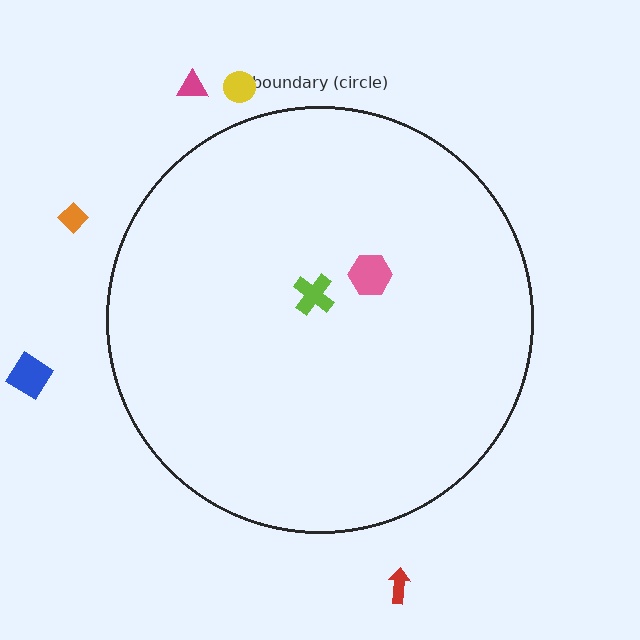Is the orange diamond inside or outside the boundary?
Outside.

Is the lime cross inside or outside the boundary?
Inside.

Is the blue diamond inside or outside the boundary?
Outside.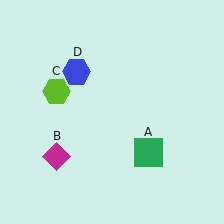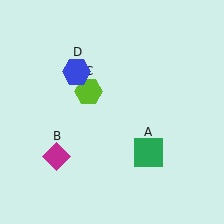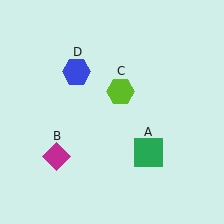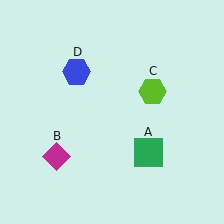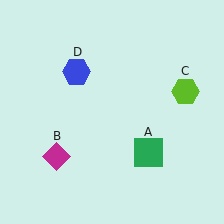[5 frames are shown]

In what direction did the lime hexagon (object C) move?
The lime hexagon (object C) moved right.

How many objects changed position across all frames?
1 object changed position: lime hexagon (object C).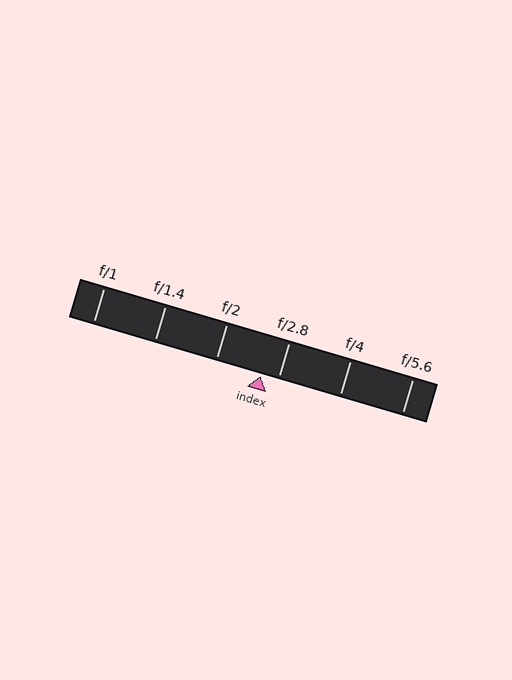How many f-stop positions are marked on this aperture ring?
There are 6 f-stop positions marked.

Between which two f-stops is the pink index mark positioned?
The index mark is between f/2 and f/2.8.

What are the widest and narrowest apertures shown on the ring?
The widest aperture shown is f/1 and the narrowest is f/5.6.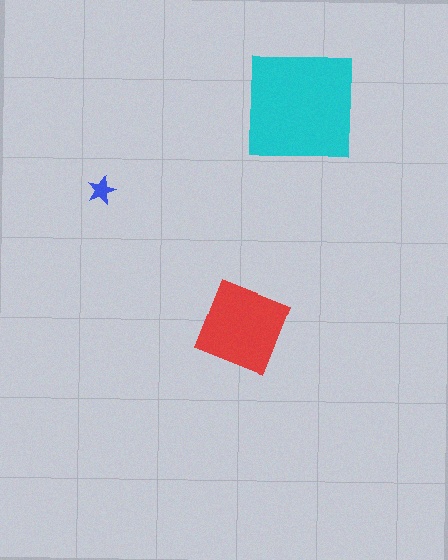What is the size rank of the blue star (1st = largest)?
3rd.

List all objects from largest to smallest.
The cyan square, the red diamond, the blue star.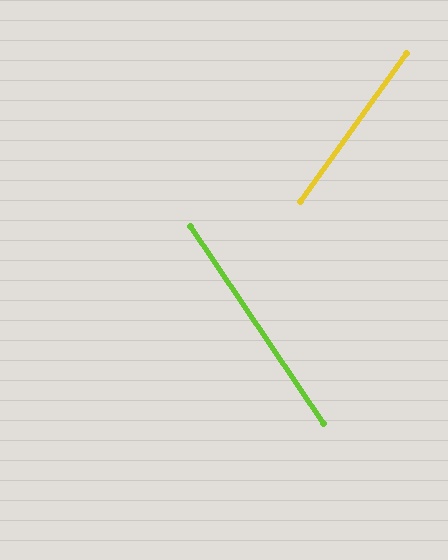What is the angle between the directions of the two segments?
Approximately 69 degrees.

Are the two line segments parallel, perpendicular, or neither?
Neither parallel nor perpendicular — they differ by about 69°.